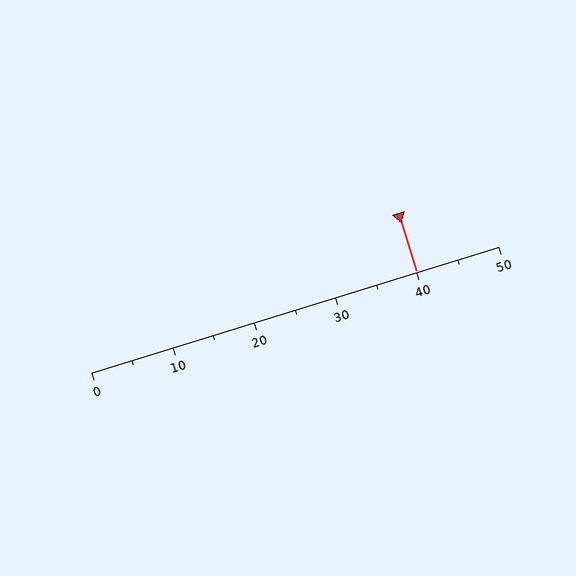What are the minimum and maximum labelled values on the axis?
The axis runs from 0 to 50.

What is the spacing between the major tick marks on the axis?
The major ticks are spaced 10 apart.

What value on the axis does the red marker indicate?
The marker indicates approximately 40.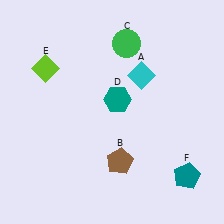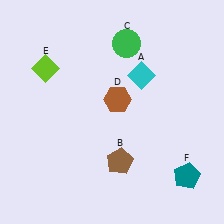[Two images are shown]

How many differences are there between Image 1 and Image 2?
There is 1 difference between the two images.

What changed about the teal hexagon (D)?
In Image 1, D is teal. In Image 2, it changed to brown.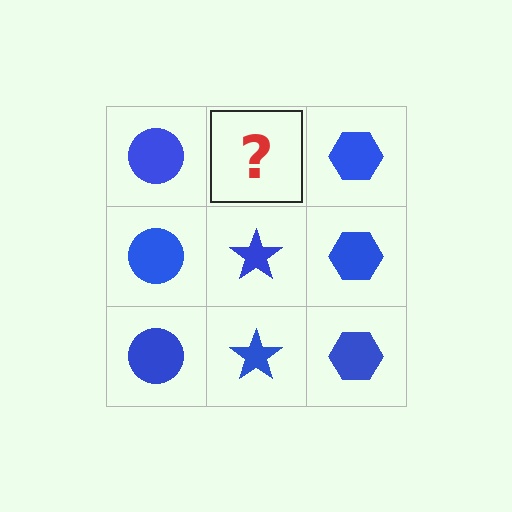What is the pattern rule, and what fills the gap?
The rule is that each column has a consistent shape. The gap should be filled with a blue star.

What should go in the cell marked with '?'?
The missing cell should contain a blue star.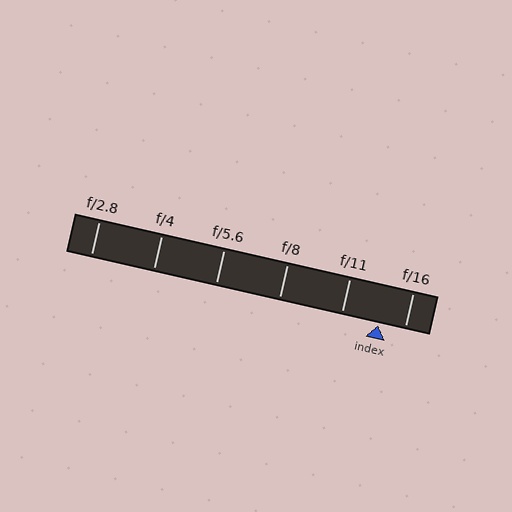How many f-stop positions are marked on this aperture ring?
There are 6 f-stop positions marked.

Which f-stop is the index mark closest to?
The index mark is closest to f/16.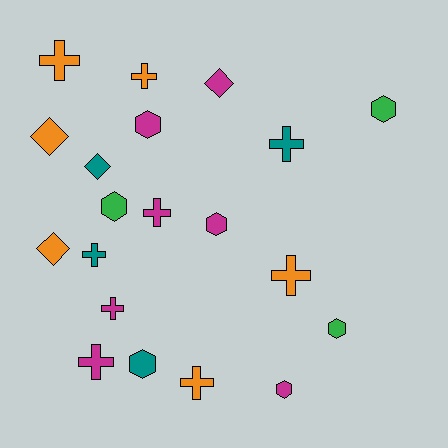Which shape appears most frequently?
Cross, with 9 objects.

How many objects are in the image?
There are 20 objects.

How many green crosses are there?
There are no green crosses.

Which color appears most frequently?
Magenta, with 7 objects.